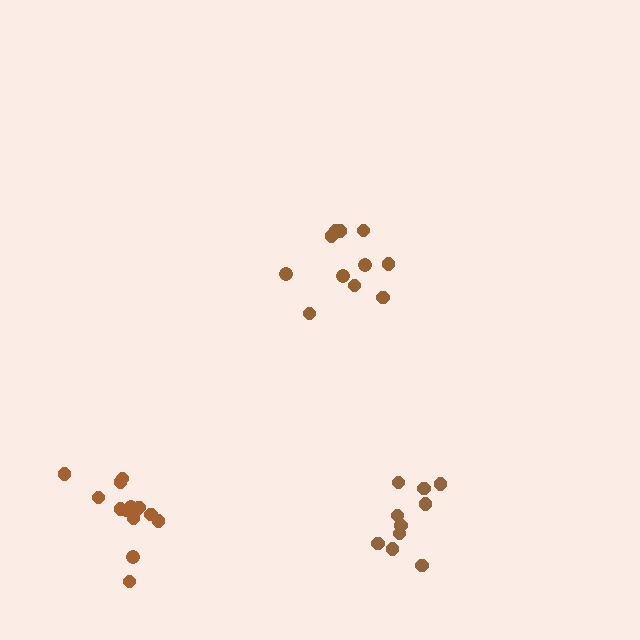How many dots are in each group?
Group 1: 14 dots, Group 2: 11 dots, Group 3: 10 dots (35 total).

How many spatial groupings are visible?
There are 3 spatial groupings.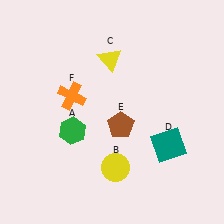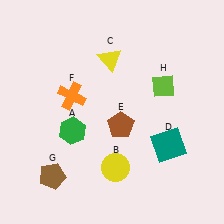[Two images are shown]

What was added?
A brown pentagon (G), a lime diamond (H) were added in Image 2.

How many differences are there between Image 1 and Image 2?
There are 2 differences between the two images.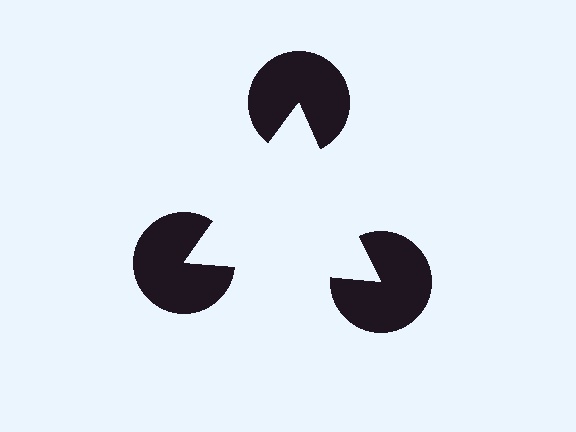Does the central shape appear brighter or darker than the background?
It typically appears slightly brighter than the background, even though no actual brightness change is drawn.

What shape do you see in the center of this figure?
An illusory triangle — its edges are inferred from the aligned wedge cuts in the pac-man discs, not physically drawn.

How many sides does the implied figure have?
3 sides.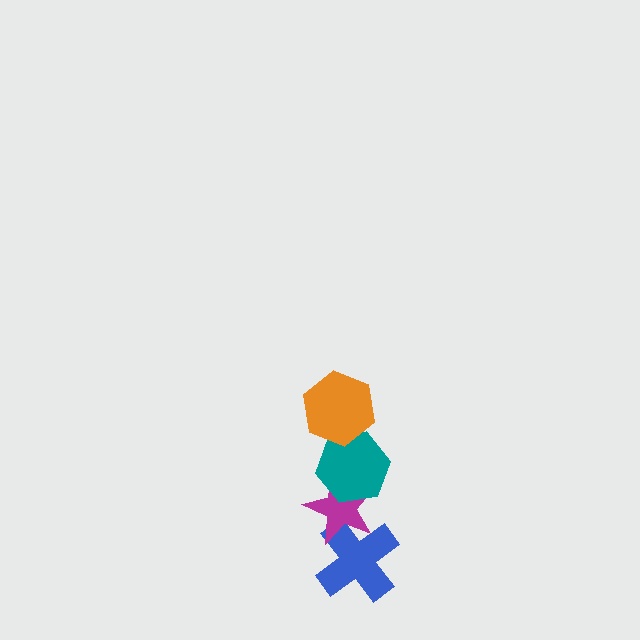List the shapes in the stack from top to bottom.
From top to bottom: the orange hexagon, the teal hexagon, the magenta star, the blue cross.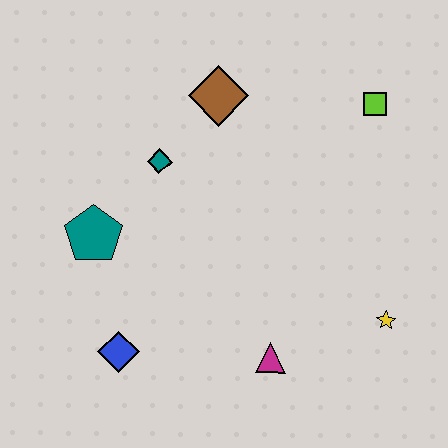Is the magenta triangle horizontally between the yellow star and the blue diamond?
Yes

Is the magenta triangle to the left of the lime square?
Yes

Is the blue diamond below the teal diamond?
Yes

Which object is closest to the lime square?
The brown diamond is closest to the lime square.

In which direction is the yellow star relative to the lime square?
The yellow star is below the lime square.